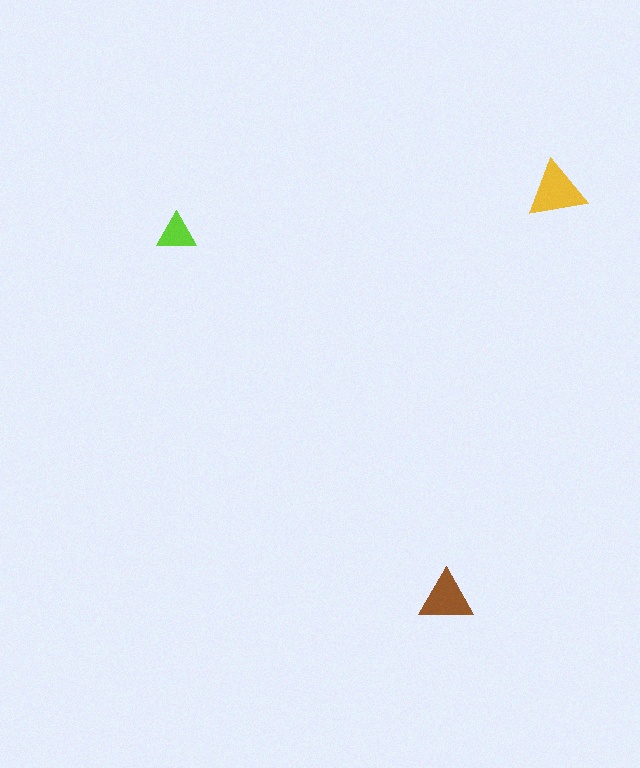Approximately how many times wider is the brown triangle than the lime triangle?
About 1.5 times wider.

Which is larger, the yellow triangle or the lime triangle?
The yellow one.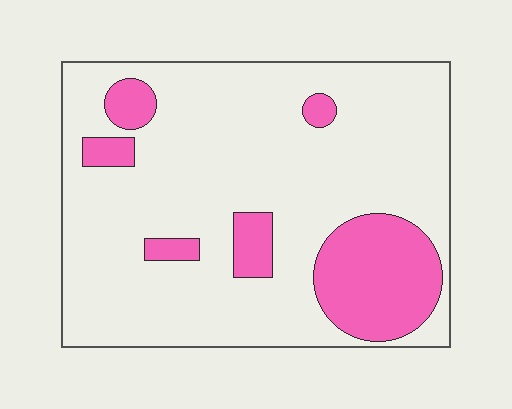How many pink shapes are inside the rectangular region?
6.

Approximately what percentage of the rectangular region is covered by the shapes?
Approximately 20%.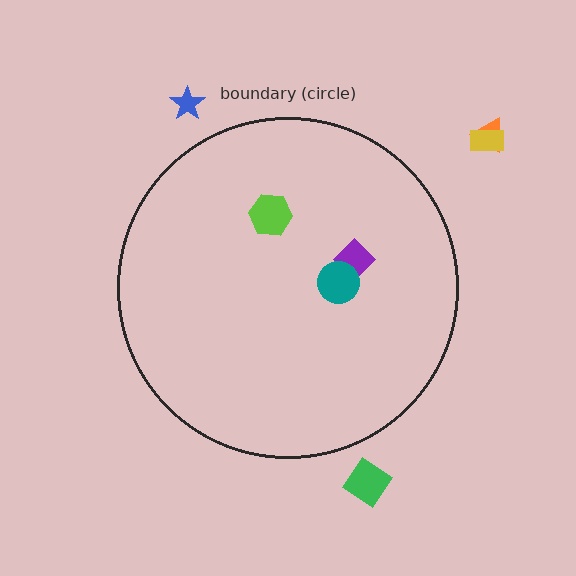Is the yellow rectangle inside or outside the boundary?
Outside.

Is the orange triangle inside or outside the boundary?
Outside.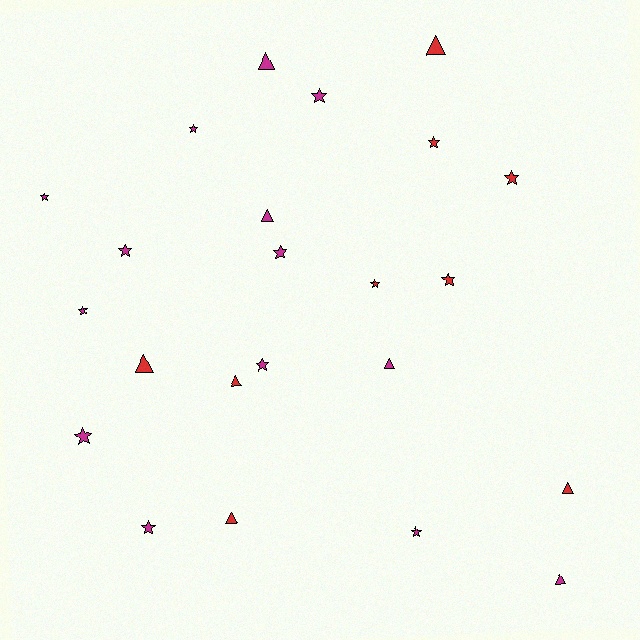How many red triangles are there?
There are 5 red triangles.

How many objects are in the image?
There are 23 objects.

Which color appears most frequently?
Magenta, with 14 objects.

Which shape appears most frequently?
Star, with 14 objects.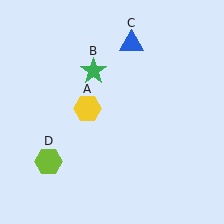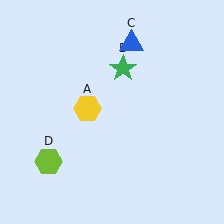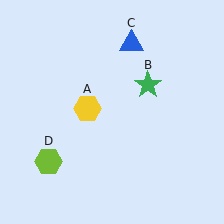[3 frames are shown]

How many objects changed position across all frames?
1 object changed position: green star (object B).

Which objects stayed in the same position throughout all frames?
Yellow hexagon (object A) and blue triangle (object C) and lime hexagon (object D) remained stationary.